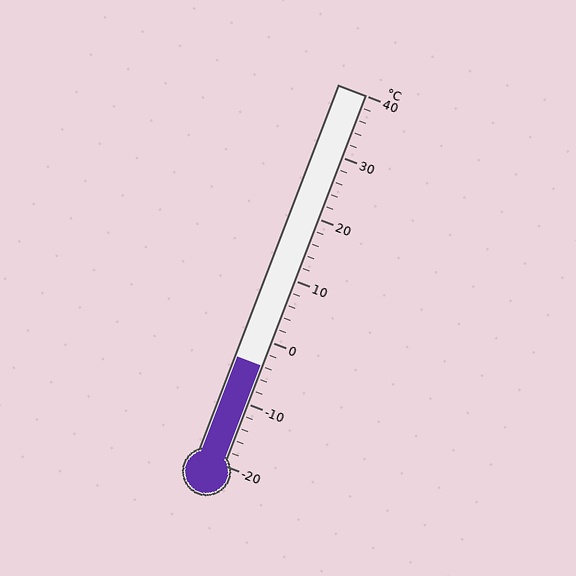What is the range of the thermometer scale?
The thermometer scale ranges from -20°C to 40°C.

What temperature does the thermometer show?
The thermometer shows approximately -4°C.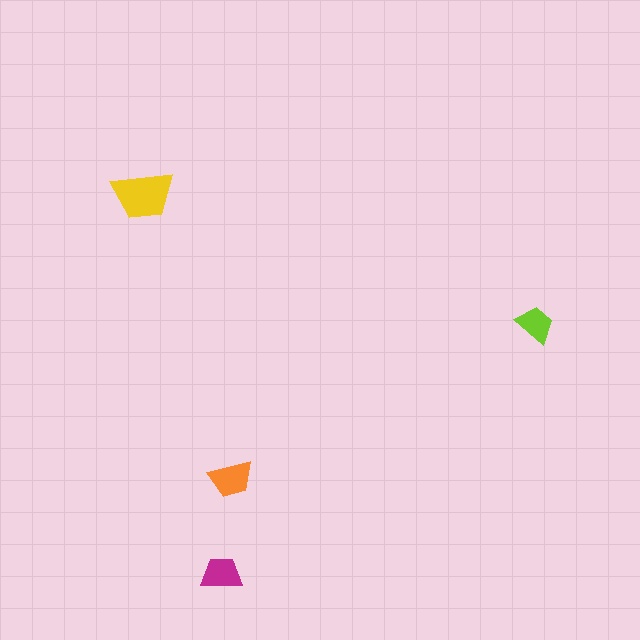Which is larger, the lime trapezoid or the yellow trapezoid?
The yellow one.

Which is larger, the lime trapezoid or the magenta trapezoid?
The magenta one.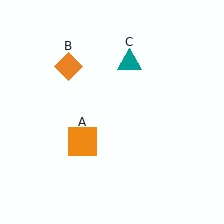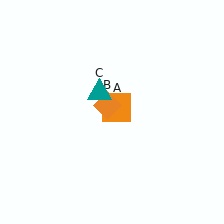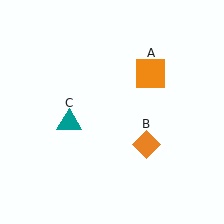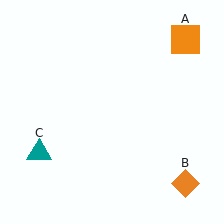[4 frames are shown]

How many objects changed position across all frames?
3 objects changed position: orange square (object A), orange diamond (object B), teal triangle (object C).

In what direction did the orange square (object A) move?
The orange square (object A) moved up and to the right.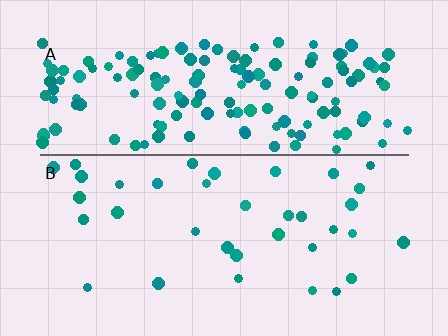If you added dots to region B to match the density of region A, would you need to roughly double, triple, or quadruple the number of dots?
Approximately quadruple.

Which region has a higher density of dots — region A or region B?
A (the top).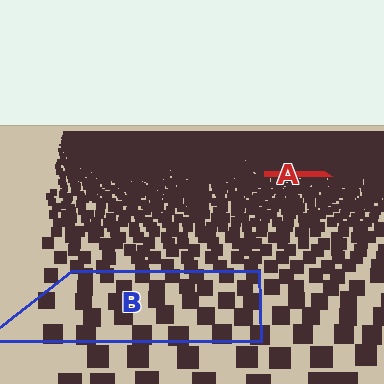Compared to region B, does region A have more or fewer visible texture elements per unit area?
Region A has more texture elements per unit area — they are packed more densely because it is farther away.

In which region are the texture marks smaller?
The texture marks are smaller in region A, because it is farther away.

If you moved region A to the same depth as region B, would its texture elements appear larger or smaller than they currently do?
They would appear larger. At a closer depth, the same texture elements are projected at a bigger on-screen size.